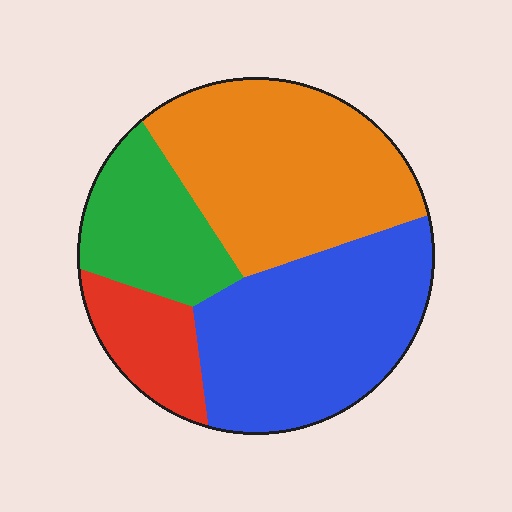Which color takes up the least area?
Red, at roughly 10%.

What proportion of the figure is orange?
Orange takes up between a quarter and a half of the figure.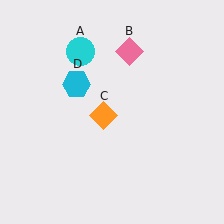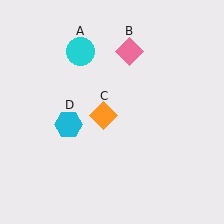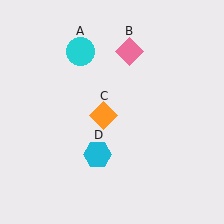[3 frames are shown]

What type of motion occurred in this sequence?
The cyan hexagon (object D) rotated counterclockwise around the center of the scene.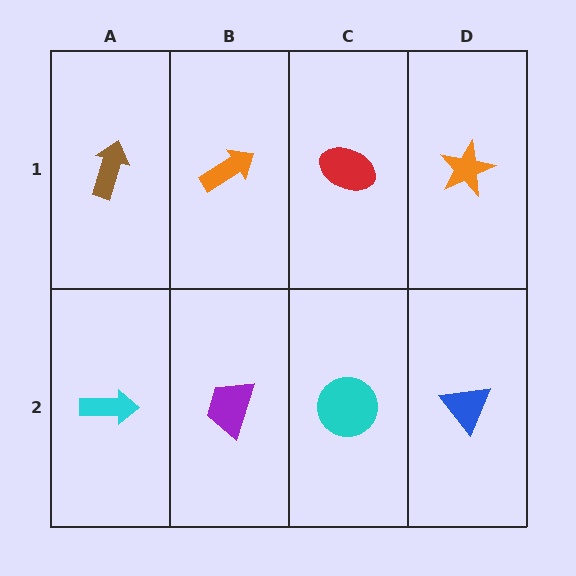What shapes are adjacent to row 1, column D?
A blue triangle (row 2, column D), a red ellipse (row 1, column C).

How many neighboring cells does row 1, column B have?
3.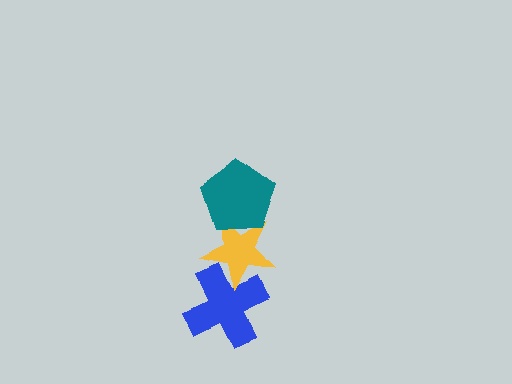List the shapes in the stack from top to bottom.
From top to bottom: the teal pentagon, the yellow star, the blue cross.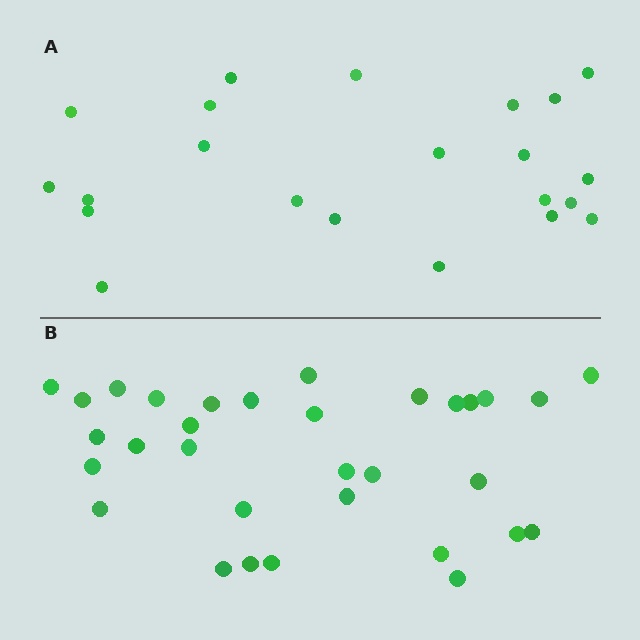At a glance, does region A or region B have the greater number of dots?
Region B (the bottom region) has more dots.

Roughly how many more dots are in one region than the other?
Region B has roughly 10 or so more dots than region A.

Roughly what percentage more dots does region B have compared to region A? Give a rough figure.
About 45% more.